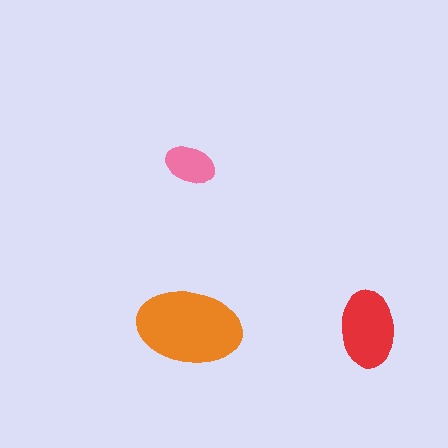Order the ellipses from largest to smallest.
the orange one, the red one, the pink one.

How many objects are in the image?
There are 3 objects in the image.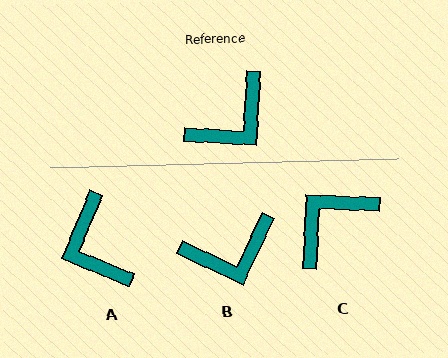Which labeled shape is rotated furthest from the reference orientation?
C, about 179 degrees away.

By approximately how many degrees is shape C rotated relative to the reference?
Approximately 179 degrees clockwise.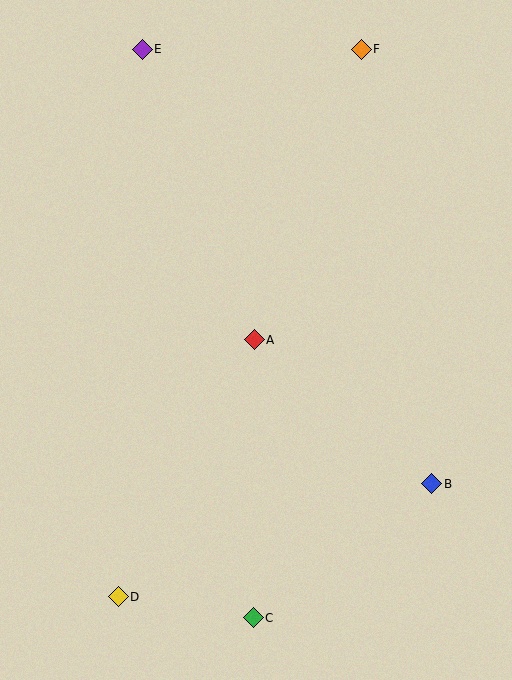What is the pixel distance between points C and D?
The distance between C and D is 137 pixels.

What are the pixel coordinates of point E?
Point E is at (142, 49).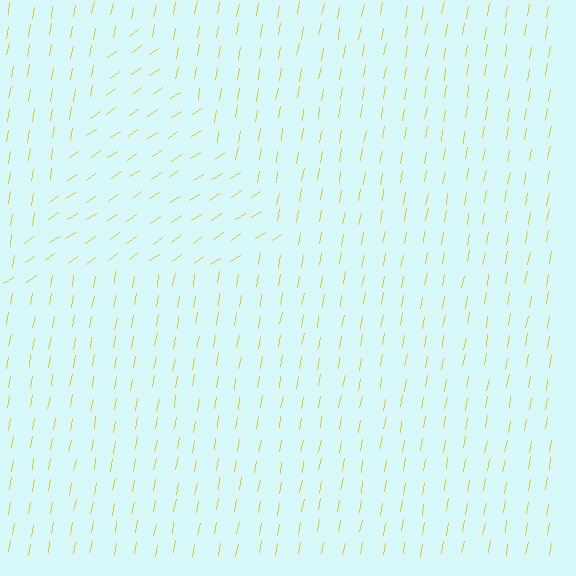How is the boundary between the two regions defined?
The boundary is defined purely by a change in line orientation (approximately 45 degrees difference). All lines are the same color and thickness.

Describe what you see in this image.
The image is filled with small yellow line segments. A triangle region in the image has lines oriented differently from the surrounding lines, creating a visible texture boundary.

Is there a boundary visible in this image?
Yes, there is a texture boundary formed by a change in line orientation.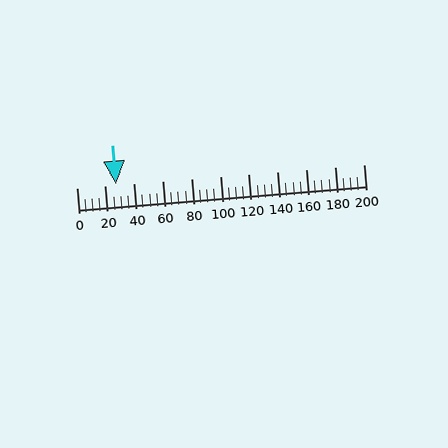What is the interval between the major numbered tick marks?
The major tick marks are spaced 20 units apart.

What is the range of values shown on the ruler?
The ruler shows values from 0 to 200.